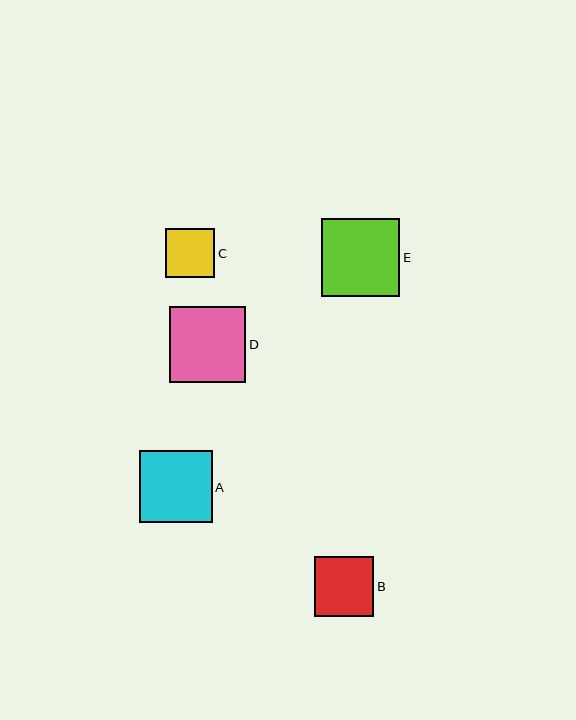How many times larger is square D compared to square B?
Square D is approximately 1.3 times the size of square B.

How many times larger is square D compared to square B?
Square D is approximately 1.3 times the size of square B.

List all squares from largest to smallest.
From largest to smallest: E, D, A, B, C.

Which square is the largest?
Square E is the largest with a size of approximately 78 pixels.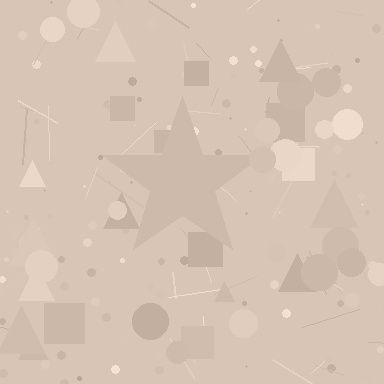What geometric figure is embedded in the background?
A star is embedded in the background.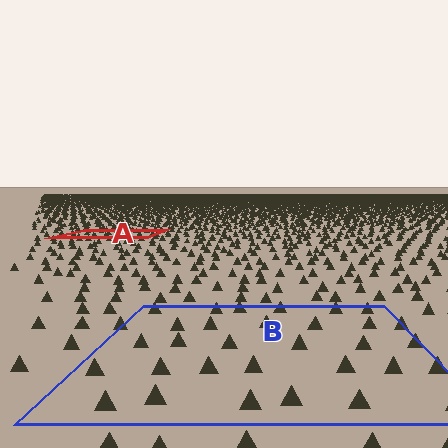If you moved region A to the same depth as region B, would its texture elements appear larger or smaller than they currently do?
They would appear larger. At a closer depth, the same texture elements are projected at a bigger on-screen size.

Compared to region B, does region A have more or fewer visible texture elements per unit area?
Region A has more texture elements per unit area — they are packed more densely because it is farther away.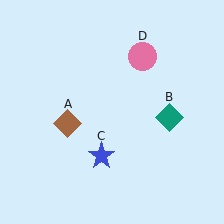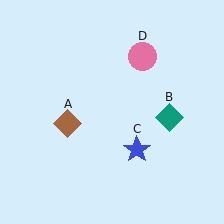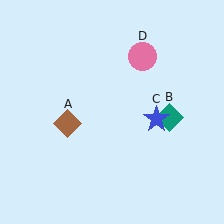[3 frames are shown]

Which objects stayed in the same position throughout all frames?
Brown diamond (object A) and teal diamond (object B) and pink circle (object D) remained stationary.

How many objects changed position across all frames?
1 object changed position: blue star (object C).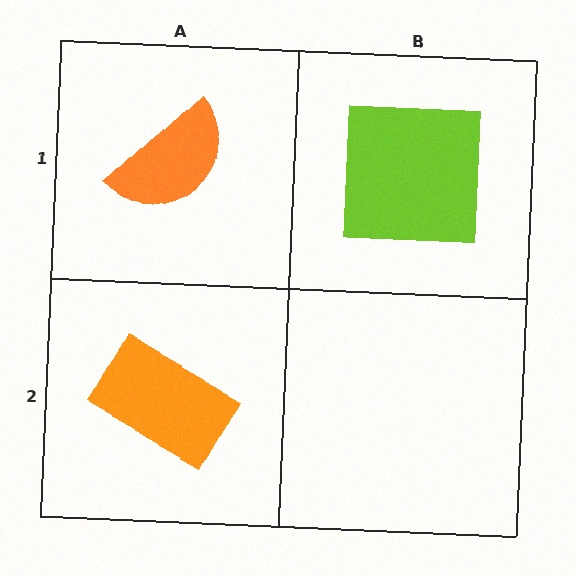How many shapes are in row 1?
2 shapes.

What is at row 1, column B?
A lime square.